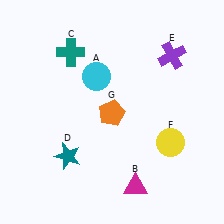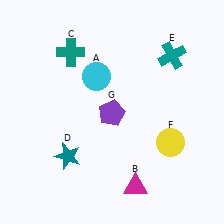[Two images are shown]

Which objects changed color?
E changed from purple to teal. G changed from orange to purple.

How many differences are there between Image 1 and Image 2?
There are 2 differences between the two images.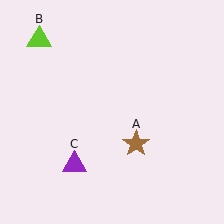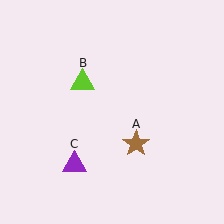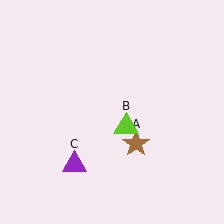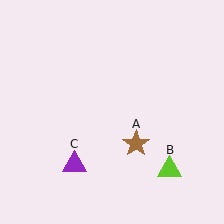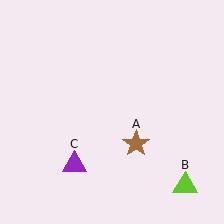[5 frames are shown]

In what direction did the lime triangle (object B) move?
The lime triangle (object B) moved down and to the right.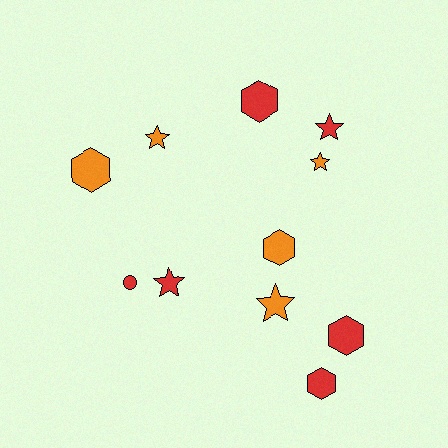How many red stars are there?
There are 2 red stars.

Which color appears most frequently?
Red, with 6 objects.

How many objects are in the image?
There are 11 objects.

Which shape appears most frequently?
Star, with 5 objects.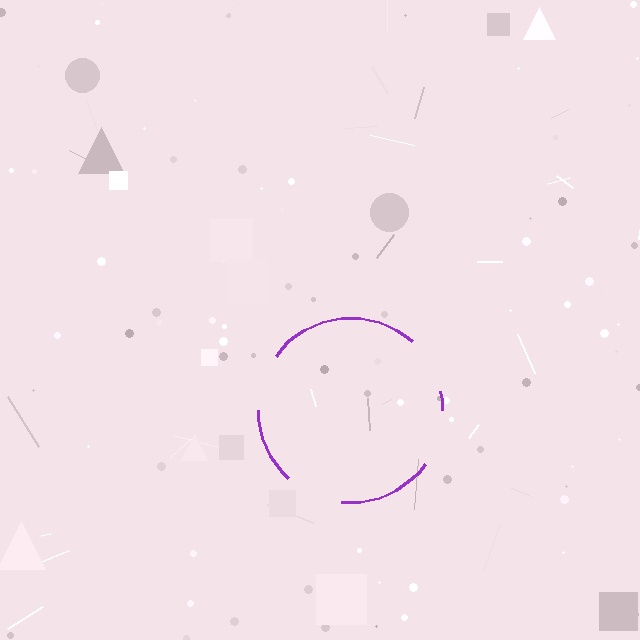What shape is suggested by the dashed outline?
The dashed outline suggests a circle.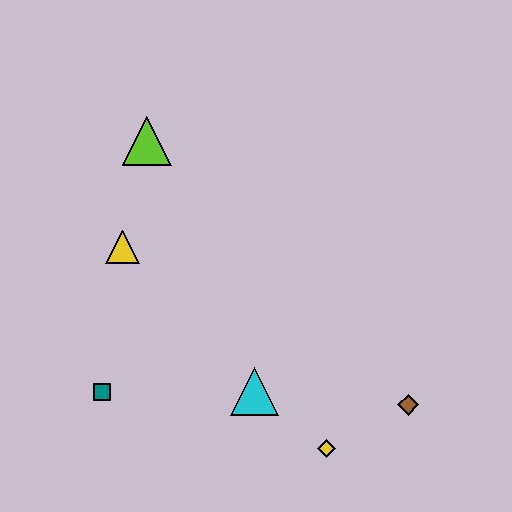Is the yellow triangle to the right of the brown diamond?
No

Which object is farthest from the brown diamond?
The lime triangle is farthest from the brown diamond.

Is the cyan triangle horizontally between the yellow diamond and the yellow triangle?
Yes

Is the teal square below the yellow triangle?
Yes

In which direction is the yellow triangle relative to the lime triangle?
The yellow triangle is below the lime triangle.